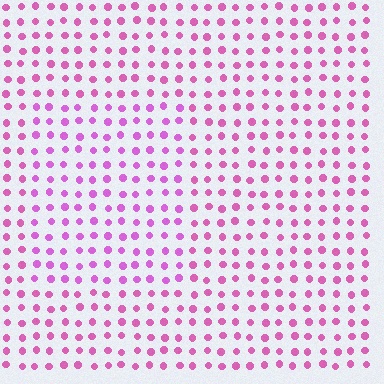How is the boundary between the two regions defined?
The boundary is defined purely by a slight shift in hue (about 19 degrees). Spacing, size, and orientation are identical on both sides.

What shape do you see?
I see a rectangle.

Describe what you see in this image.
The image is filled with small pink elements in a uniform arrangement. A rectangle-shaped region is visible where the elements are tinted to a slightly different hue, forming a subtle color boundary.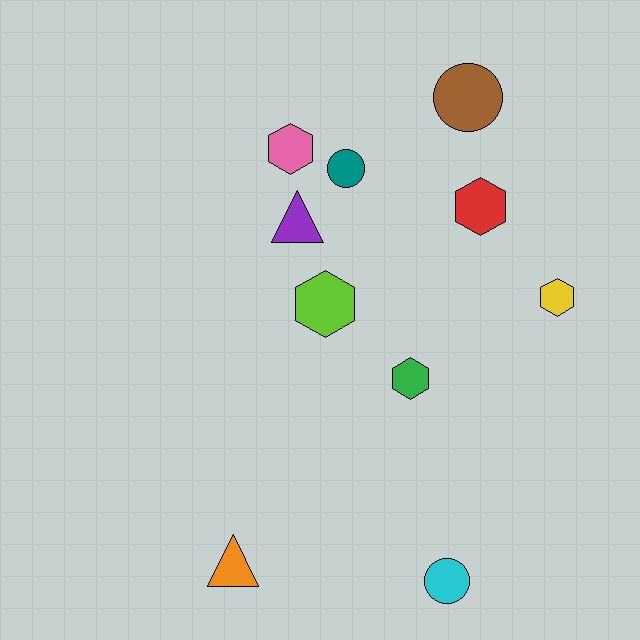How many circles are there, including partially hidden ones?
There are 3 circles.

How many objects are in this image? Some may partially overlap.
There are 10 objects.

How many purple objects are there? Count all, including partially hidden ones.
There is 1 purple object.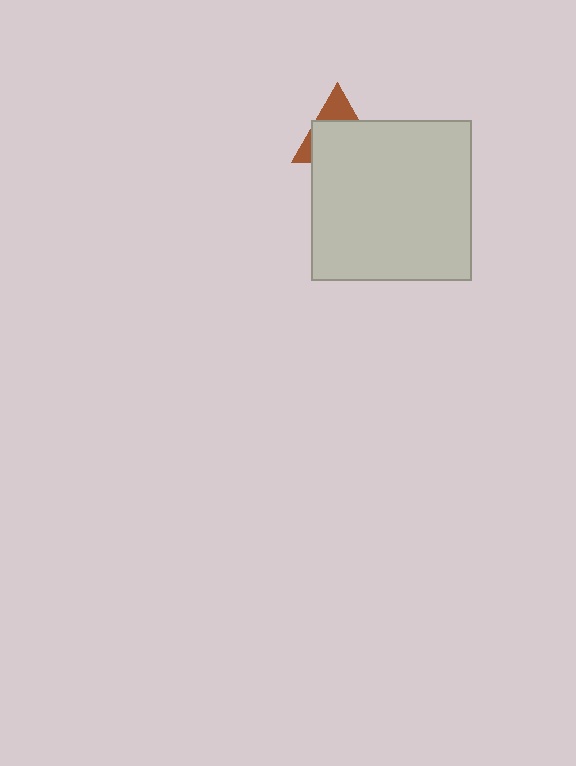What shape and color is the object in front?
The object in front is a light gray square.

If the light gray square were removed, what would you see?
You would see the complete brown triangle.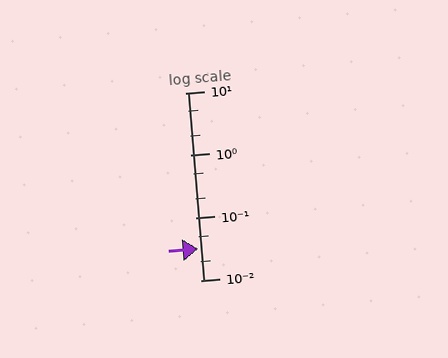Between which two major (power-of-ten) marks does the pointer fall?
The pointer is between 0.01 and 0.1.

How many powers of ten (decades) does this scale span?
The scale spans 3 decades, from 0.01 to 10.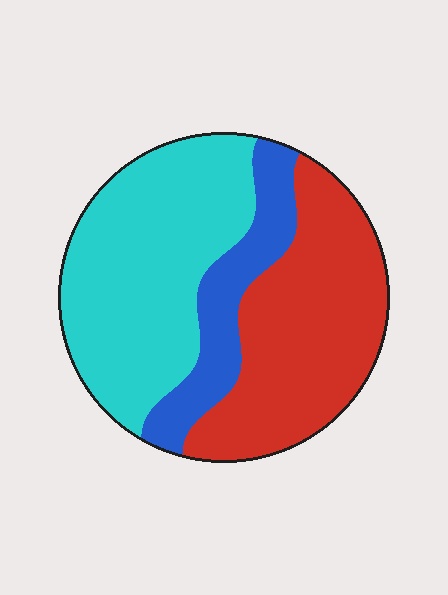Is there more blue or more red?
Red.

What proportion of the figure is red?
Red covers around 40% of the figure.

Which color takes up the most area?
Cyan, at roughly 45%.